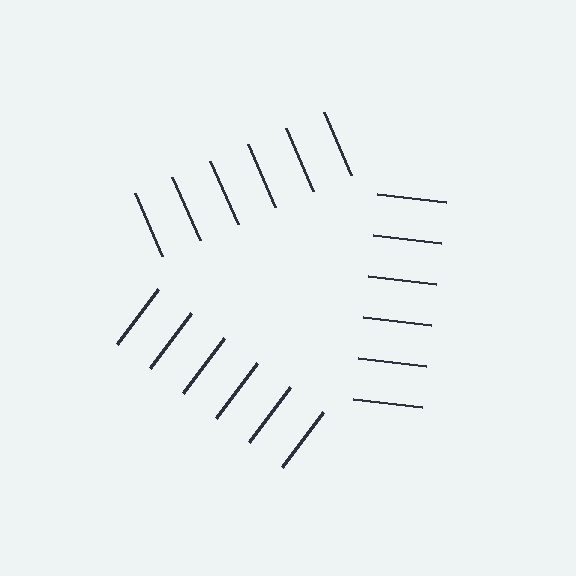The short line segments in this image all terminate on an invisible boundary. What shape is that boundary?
An illusory triangle — the line segments terminate on its edges but no continuous stroke is drawn.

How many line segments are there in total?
18 — 6 along each of the 3 edges.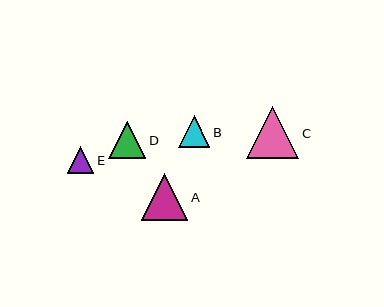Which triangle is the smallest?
Triangle E is the smallest with a size of approximately 27 pixels.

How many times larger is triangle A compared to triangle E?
Triangle A is approximately 1.7 times the size of triangle E.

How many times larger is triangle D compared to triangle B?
Triangle D is approximately 1.2 times the size of triangle B.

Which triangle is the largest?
Triangle C is the largest with a size of approximately 52 pixels.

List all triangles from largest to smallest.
From largest to smallest: C, A, D, B, E.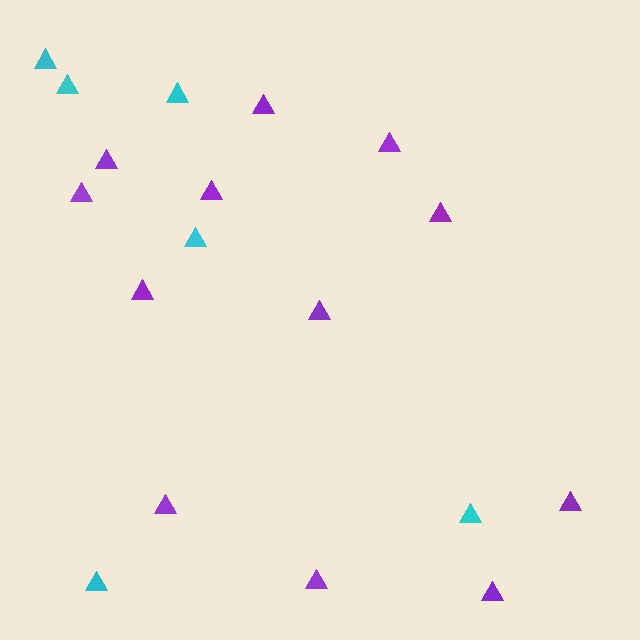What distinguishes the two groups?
There are 2 groups: one group of cyan triangles (6) and one group of purple triangles (12).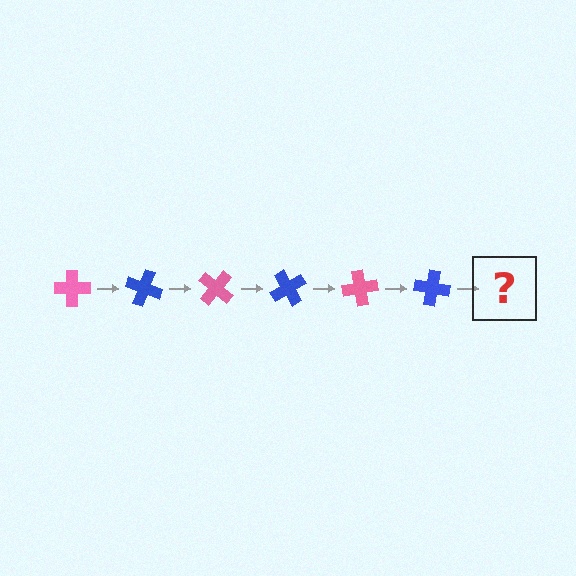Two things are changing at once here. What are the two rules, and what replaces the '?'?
The two rules are that it rotates 20 degrees each step and the color cycles through pink and blue. The '?' should be a pink cross, rotated 120 degrees from the start.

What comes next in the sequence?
The next element should be a pink cross, rotated 120 degrees from the start.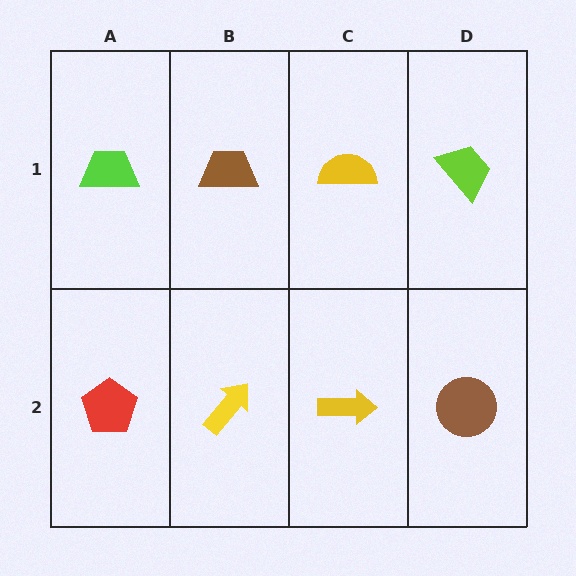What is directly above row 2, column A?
A lime trapezoid.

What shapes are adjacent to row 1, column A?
A red pentagon (row 2, column A), a brown trapezoid (row 1, column B).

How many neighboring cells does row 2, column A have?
2.